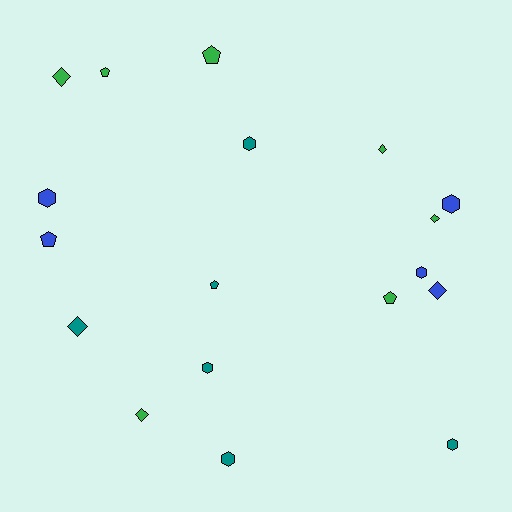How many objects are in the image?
There are 18 objects.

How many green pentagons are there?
There are 3 green pentagons.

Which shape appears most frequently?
Hexagon, with 7 objects.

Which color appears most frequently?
Green, with 7 objects.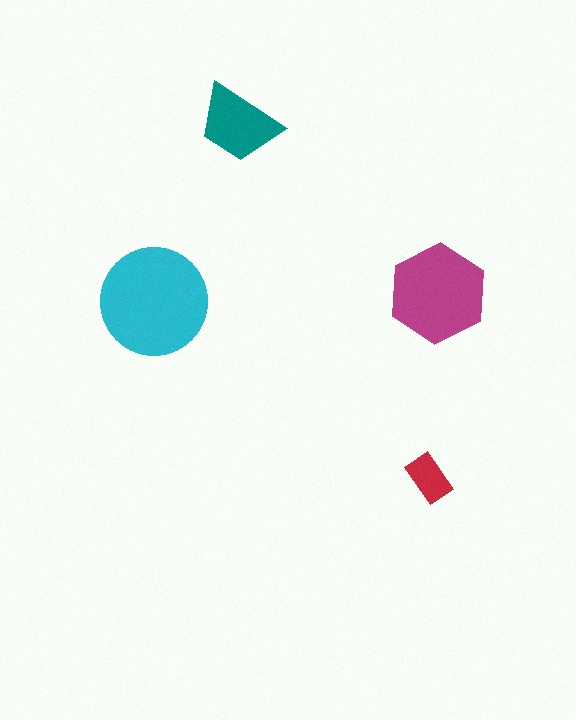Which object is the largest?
The cyan circle.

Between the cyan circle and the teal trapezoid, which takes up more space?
The cyan circle.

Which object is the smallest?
The red rectangle.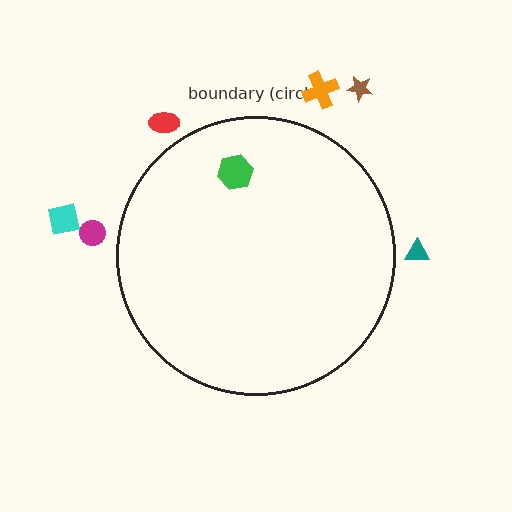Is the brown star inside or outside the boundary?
Outside.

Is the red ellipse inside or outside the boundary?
Outside.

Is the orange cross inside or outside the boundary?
Outside.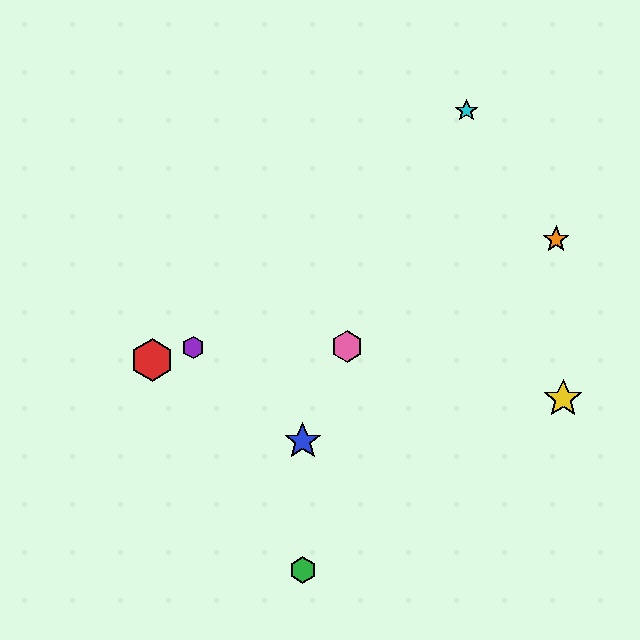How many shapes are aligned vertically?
2 shapes (the blue star, the green hexagon) are aligned vertically.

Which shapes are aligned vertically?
The blue star, the green hexagon are aligned vertically.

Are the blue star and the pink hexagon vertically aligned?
No, the blue star is at x≈303 and the pink hexagon is at x≈347.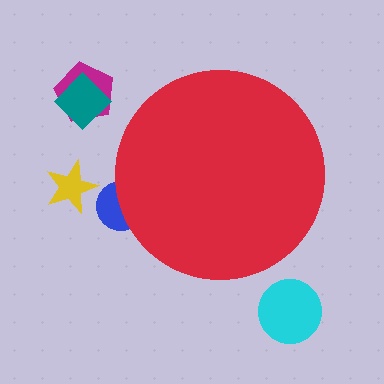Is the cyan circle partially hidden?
No, the cyan circle is fully visible.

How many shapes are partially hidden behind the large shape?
1 shape is partially hidden.